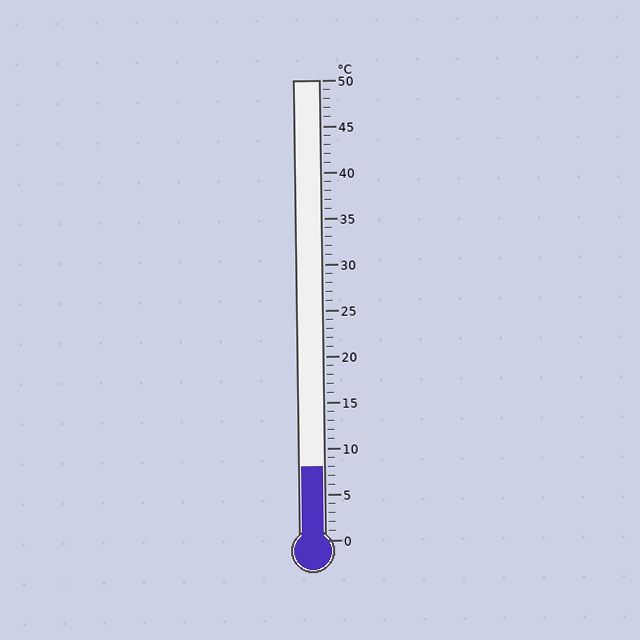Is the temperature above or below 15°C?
The temperature is below 15°C.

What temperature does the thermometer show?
The thermometer shows approximately 8°C.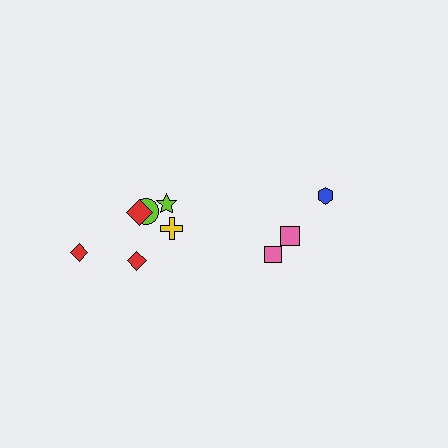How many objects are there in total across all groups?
There are 9 objects.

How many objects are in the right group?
There are 3 objects.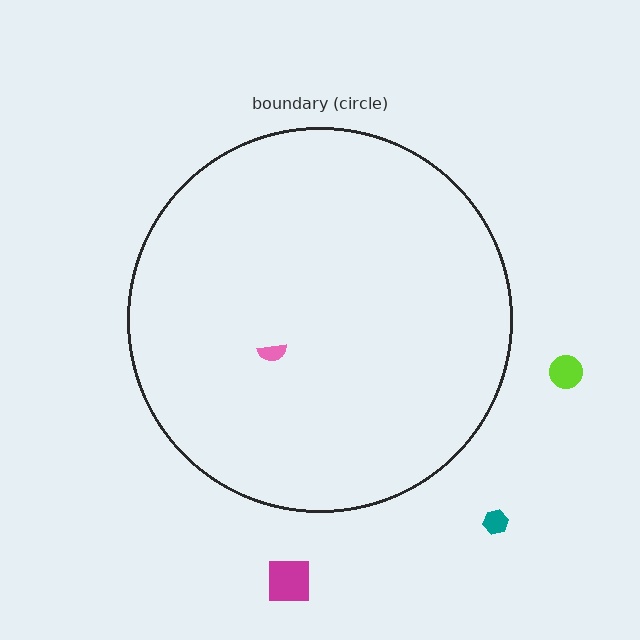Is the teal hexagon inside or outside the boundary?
Outside.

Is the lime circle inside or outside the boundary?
Outside.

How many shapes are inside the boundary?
1 inside, 3 outside.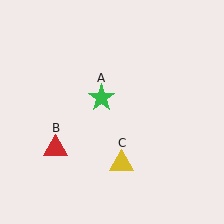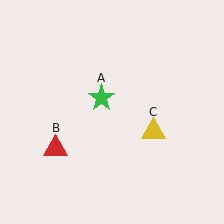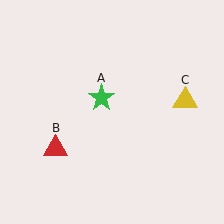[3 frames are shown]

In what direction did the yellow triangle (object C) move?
The yellow triangle (object C) moved up and to the right.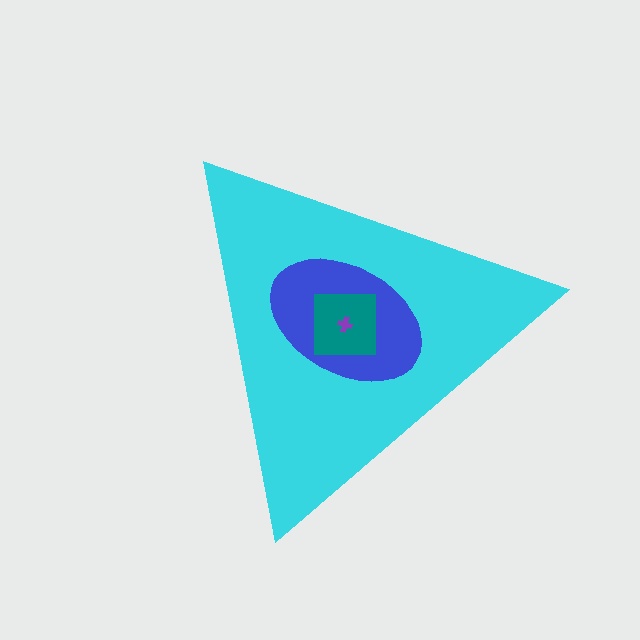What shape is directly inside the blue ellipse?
The teal square.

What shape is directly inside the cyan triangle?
The blue ellipse.